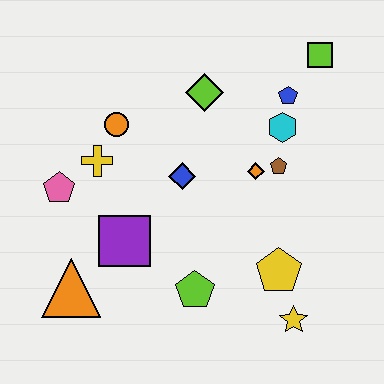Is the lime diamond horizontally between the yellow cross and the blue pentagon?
Yes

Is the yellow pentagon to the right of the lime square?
No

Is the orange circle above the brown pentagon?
Yes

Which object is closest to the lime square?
The blue pentagon is closest to the lime square.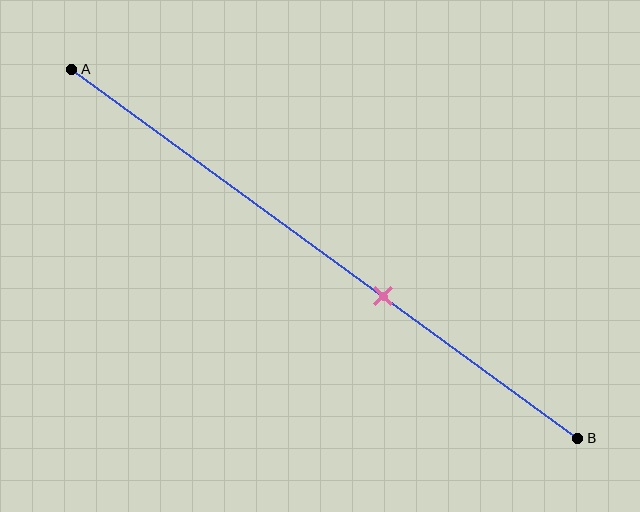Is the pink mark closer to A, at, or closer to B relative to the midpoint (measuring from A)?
The pink mark is closer to point B than the midpoint of segment AB.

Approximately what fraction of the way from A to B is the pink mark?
The pink mark is approximately 60% of the way from A to B.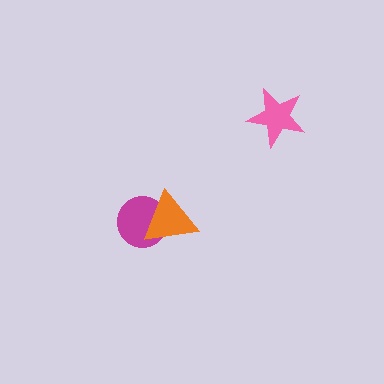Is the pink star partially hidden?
No, no other shape covers it.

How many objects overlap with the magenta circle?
1 object overlaps with the magenta circle.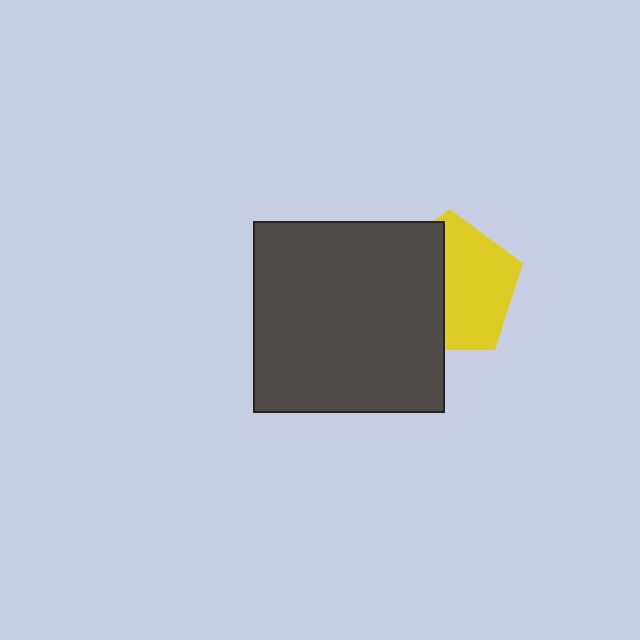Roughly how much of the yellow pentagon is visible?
About half of it is visible (roughly 54%).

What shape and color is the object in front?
The object in front is a dark gray square.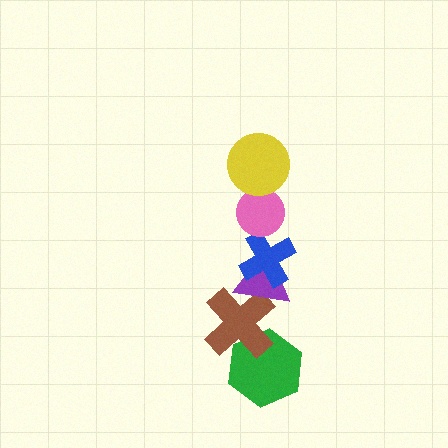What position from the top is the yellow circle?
The yellow circle is 1st from the top.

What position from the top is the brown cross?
The brown cross is 5th from the top.